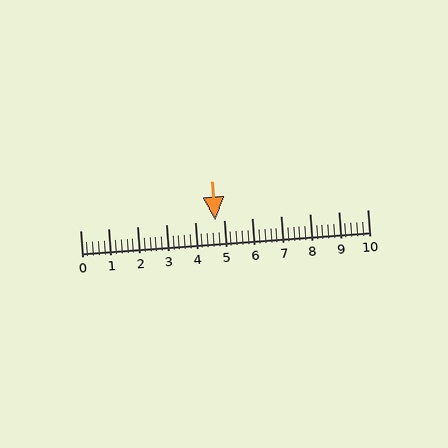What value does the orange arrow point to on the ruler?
The orange arrow points to approximately 4.7.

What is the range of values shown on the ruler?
The ruler shows values from 0 to 10.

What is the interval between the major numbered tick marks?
The major tick marks are spaced 1 units apart.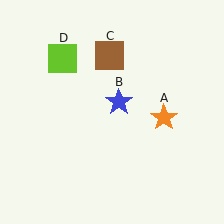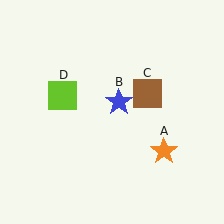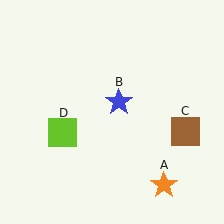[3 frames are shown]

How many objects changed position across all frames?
3 objects changed position: orange star (object A), brown square (object C), lime square (object D).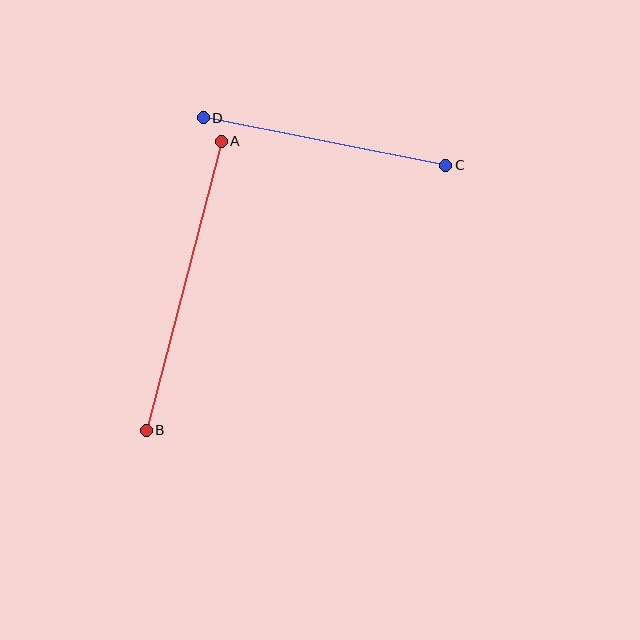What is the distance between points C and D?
The distance is approximately 247 pixels.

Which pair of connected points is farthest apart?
Points A and B are farthest apart.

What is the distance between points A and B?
The distance is approximately 298 pixels.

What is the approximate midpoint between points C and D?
The midpoint is at approximately (324, 141) pixels.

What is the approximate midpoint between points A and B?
The midpoint is at approximately (184, 286) pixels.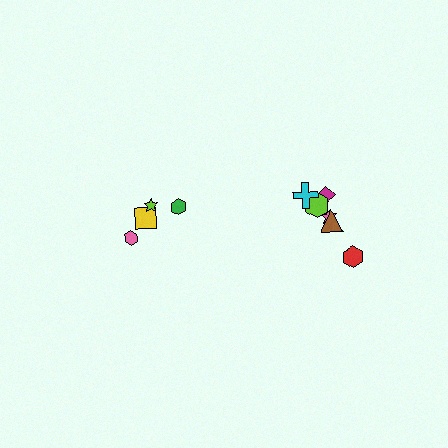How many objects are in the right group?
There are 6 objects.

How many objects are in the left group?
There are 4 objects.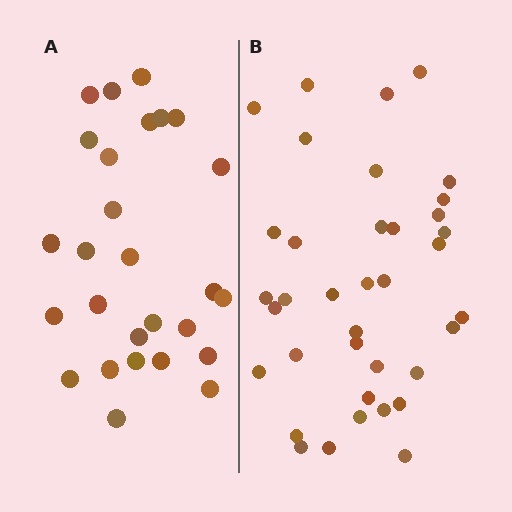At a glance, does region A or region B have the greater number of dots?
Region B (the right region) has more dots.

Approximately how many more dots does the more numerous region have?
Region B has roughly 10 or so more dots than region A.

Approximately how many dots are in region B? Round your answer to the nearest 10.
About 40 dots. (The exact count is 37, which rounds to 40.)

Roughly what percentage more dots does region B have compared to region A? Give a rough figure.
About 35% more.